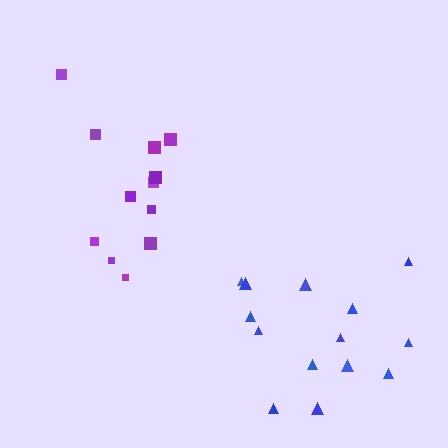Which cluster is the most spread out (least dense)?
Blue.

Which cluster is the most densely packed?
Purple.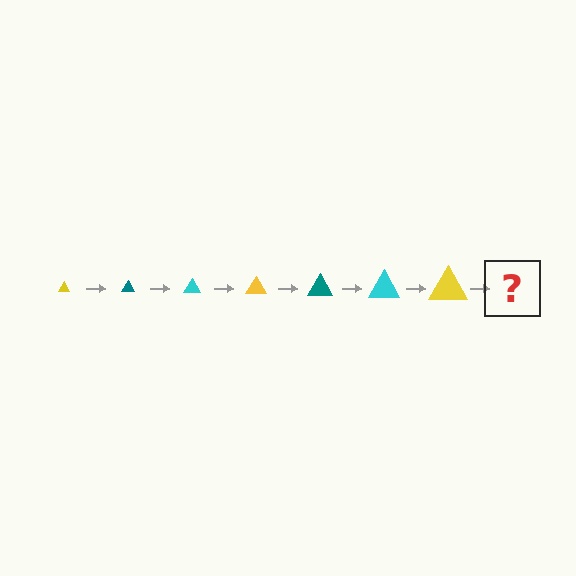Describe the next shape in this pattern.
It should be a teal triangle, larger than the previous one.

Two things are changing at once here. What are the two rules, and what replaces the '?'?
The two rules are that the triangle grows larger each step and the color cycles through yellow, teal, and cyan. The '?' should be a teal triangle, larger than the previous one.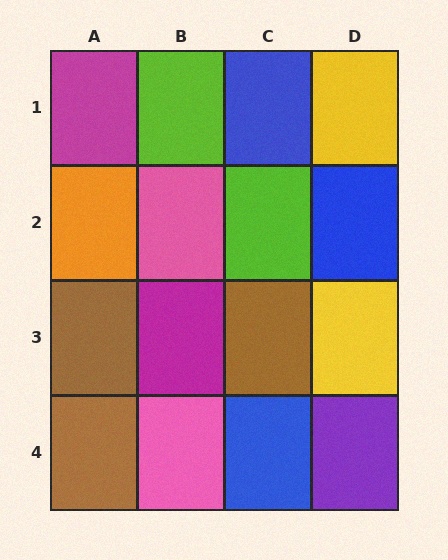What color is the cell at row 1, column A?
Magenta.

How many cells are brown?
3 cells are brown.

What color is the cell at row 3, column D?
Yellow.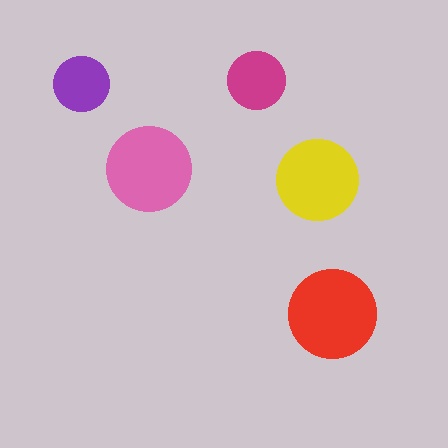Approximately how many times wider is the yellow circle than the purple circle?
About 1.5 times wider.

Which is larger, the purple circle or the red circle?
The red one.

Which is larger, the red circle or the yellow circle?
The red one.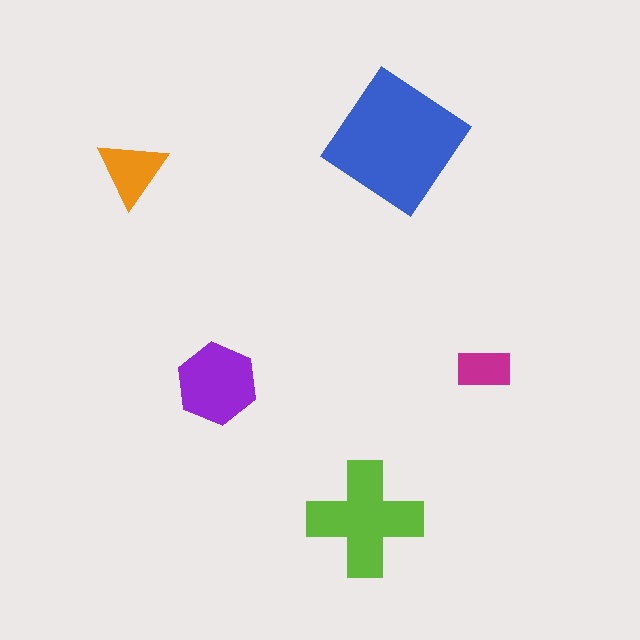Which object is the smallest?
The magenta rectangle.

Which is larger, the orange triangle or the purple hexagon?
The purple hexagon.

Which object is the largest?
The blue diamond.